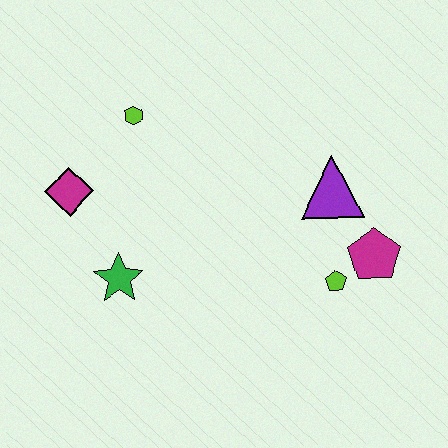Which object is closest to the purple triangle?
The magenta pentagon is closest to the purple triangle.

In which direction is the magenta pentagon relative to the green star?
The magenta pentagon is to the right of the green star.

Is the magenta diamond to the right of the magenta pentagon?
No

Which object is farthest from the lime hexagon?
The magenta pentagon is farthest from the lime hexagon.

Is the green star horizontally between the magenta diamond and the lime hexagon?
Yes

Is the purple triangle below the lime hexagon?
Yes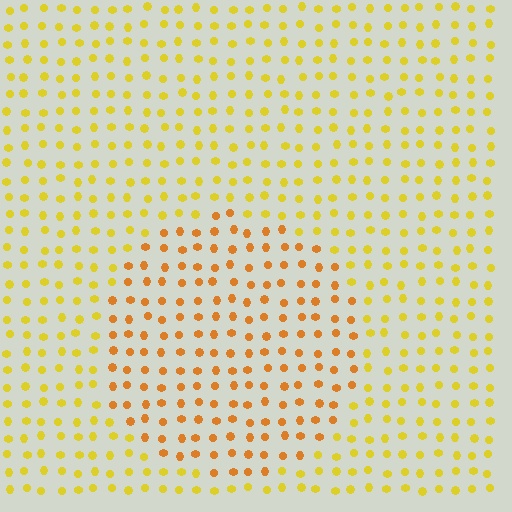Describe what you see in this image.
The image is filled with small yellow elements in a uniform arrangement. A circle-shaped region is visible where the elements are tinted to a slightly different hue, forming a subtle color boundary.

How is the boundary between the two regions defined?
The boundary is defined purely by a slight shift in hue (about 27 degrees). Spacing, size, and orientation are identical on both sides.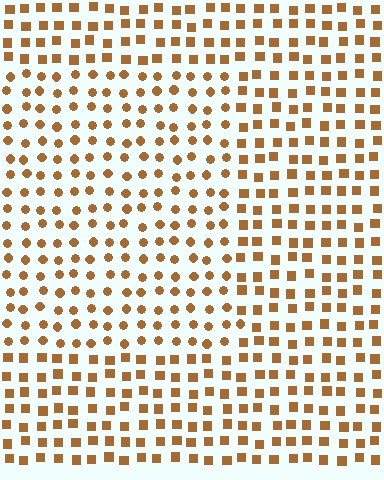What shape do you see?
I see a rectangle.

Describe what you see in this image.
The image is filled with small brown elements arranged in a uniform grid. A rectangle-shaped region contains circles, while the surrounding area contains squares. The boundary is defined purely by the change in element shape.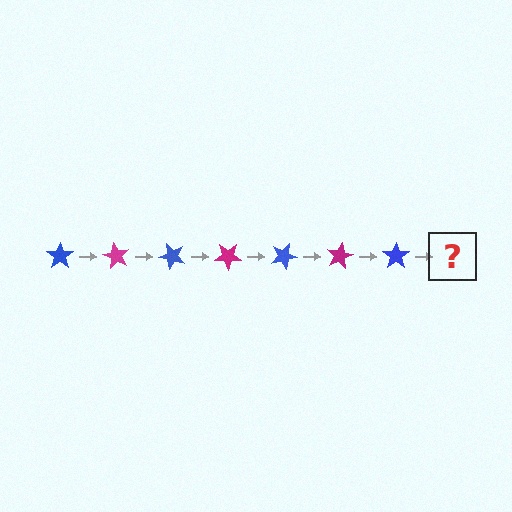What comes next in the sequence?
The next element should be a magenta star, rotated 420 degrees from the start.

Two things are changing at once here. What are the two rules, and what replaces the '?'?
The two rules are that it rotates 60 degrees each step and the color cycles through blue and magenta. The '?' should be a magenta star, rotated 420 degrees from the start.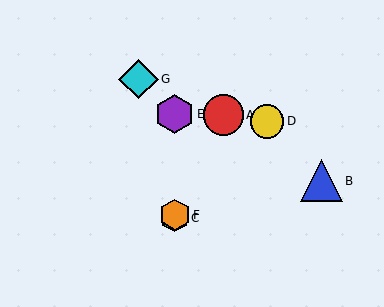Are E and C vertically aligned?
Yes, both are at x≈175.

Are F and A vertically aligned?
No, F is at x≈175 and A is at x≈223.